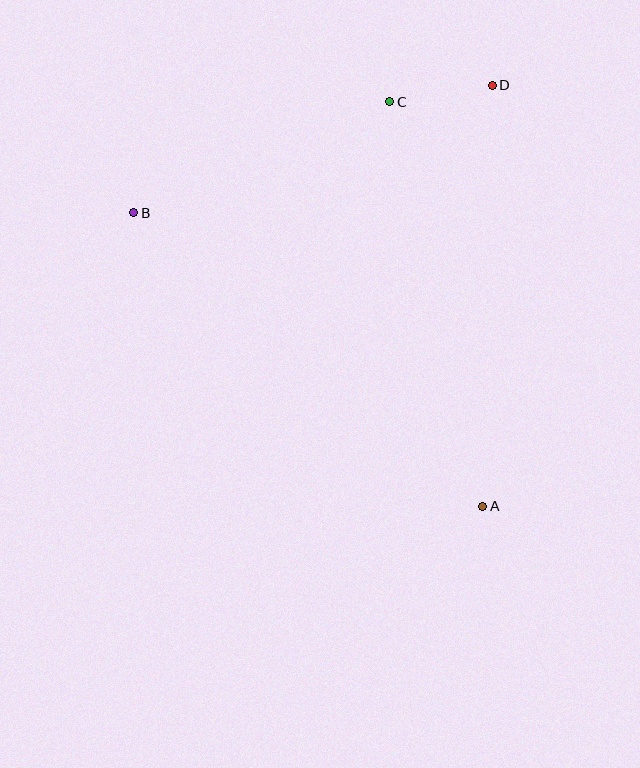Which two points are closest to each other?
Points C and D are closest to each other.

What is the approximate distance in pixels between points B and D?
The distance between B and D is approximately 380 pixels.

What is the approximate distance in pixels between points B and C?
The distance between B and C is approximately 279 pixels.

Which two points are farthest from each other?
Points A and B are farthest from each other.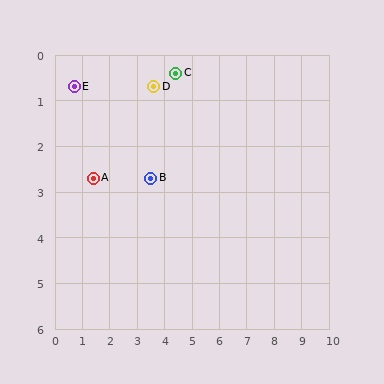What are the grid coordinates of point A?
Point A is at approximately (1.4, 2.7).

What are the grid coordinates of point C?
Point C is at approximately (4.4, 0.4).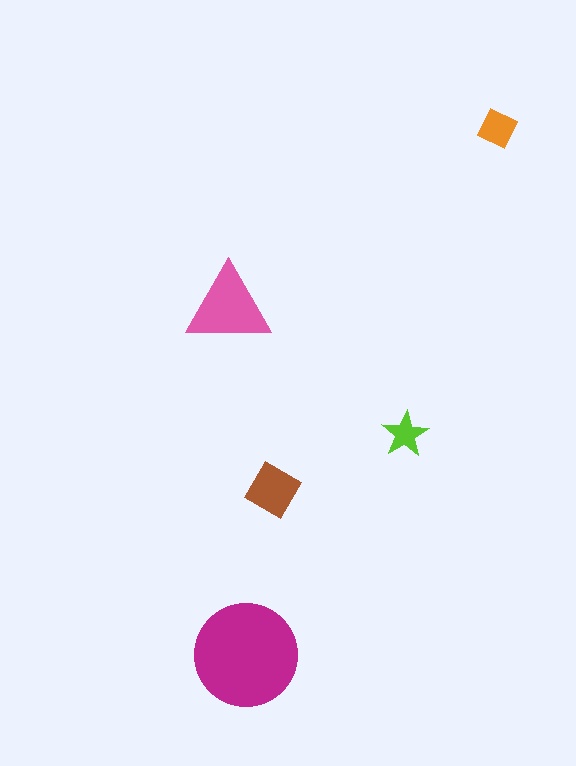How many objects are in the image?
There are 5 objects in the image.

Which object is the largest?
The magenta circle.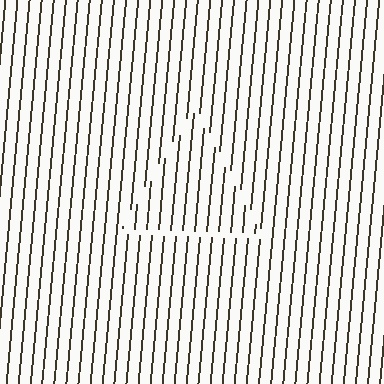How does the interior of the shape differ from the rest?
The interior of the shape contains the same grating, shifted by half a period — the contour is defined by the phase discontinuity where line-ends from the inner and outer gratings abut.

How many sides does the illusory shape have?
3 sides — the line-ends trace a triangle.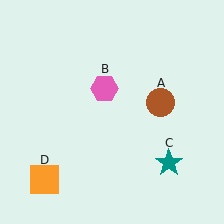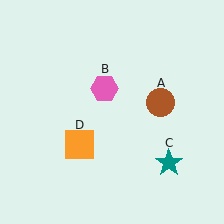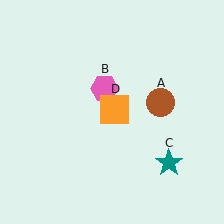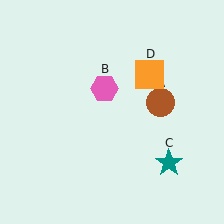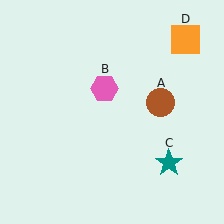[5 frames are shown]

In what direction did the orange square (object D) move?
The orange square (object D) moved up and to the right.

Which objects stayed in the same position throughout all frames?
Brown circle (object A) and pink hexagon (object B) and teal star (object C) remained stationary.